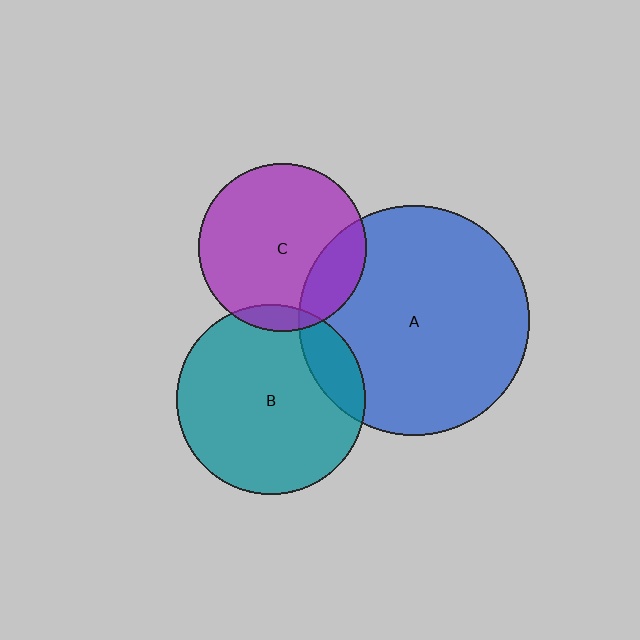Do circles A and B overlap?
Yes.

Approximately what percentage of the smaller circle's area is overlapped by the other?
Approximately 15%.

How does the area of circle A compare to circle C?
Approximately 1.9 times.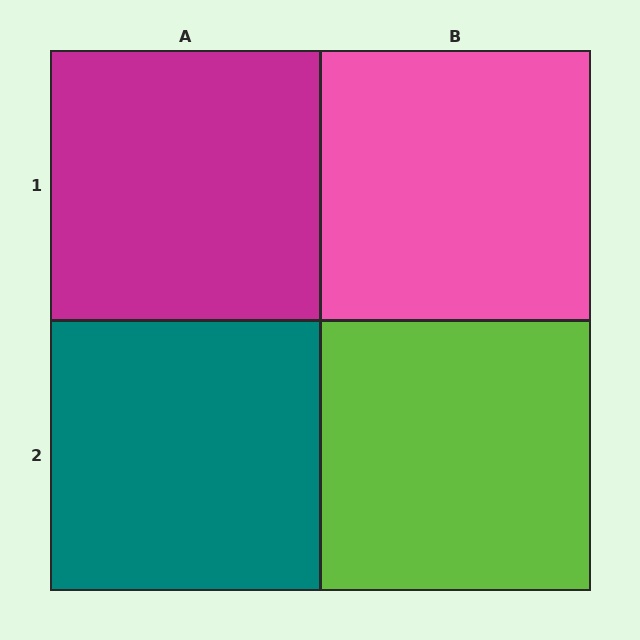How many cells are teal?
1 cell is teal.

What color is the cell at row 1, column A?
Magenta.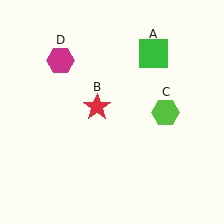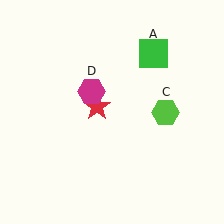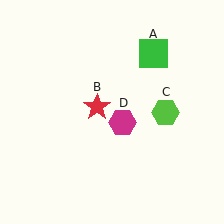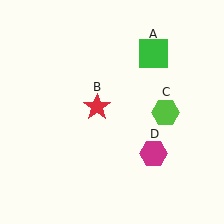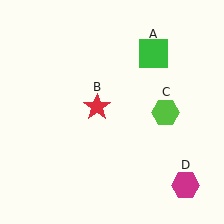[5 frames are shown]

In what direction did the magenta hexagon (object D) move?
The magenta hexagon (object D) moved down and to the right.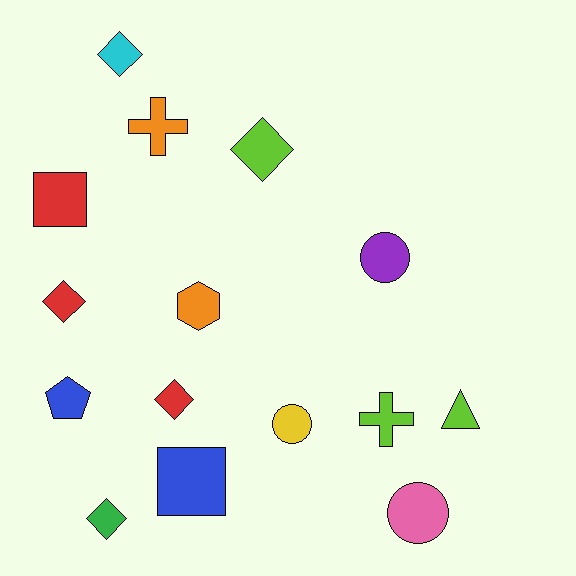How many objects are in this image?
There are 15 objects.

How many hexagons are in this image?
There is 1 hexagon.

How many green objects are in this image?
There is 1 green object.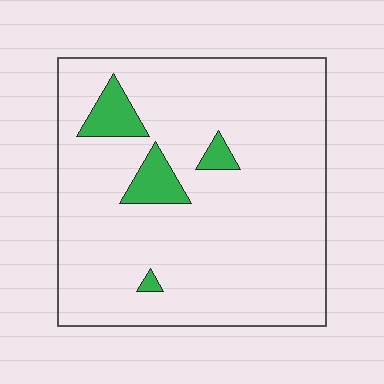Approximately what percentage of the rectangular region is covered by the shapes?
Approximately 10%.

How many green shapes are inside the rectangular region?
4.